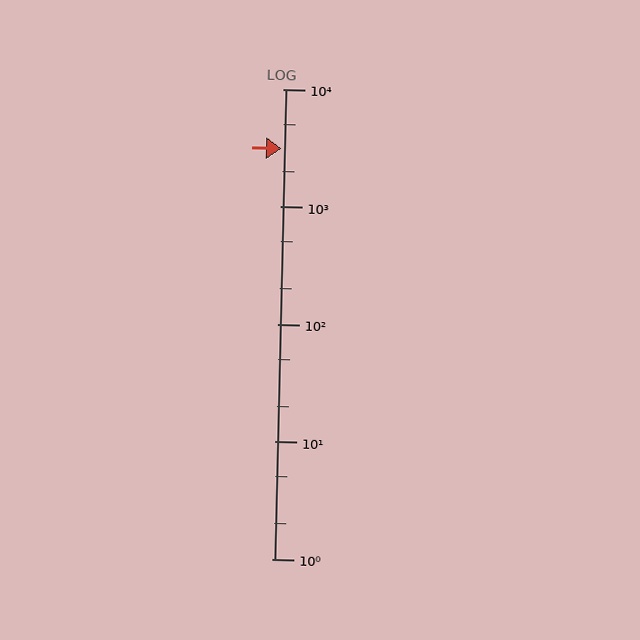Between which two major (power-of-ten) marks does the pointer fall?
The pointer is between 1000 and 10000.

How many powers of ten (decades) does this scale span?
The scale spans 4 decades, from 1 to 10000.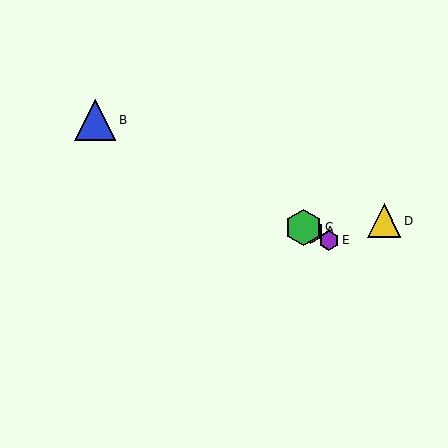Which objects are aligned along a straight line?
Objects A, B, C, E are aligned along a straight line.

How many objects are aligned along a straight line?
4 objects (A, B, C, E) are aligned along a straight line.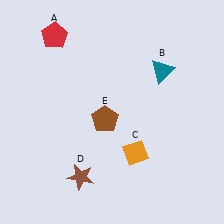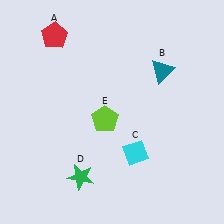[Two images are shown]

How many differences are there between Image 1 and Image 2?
There are 3 differences between the two images.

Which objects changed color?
C changed from orange to cyan. D changed from brown to green. E changed from brown to lime.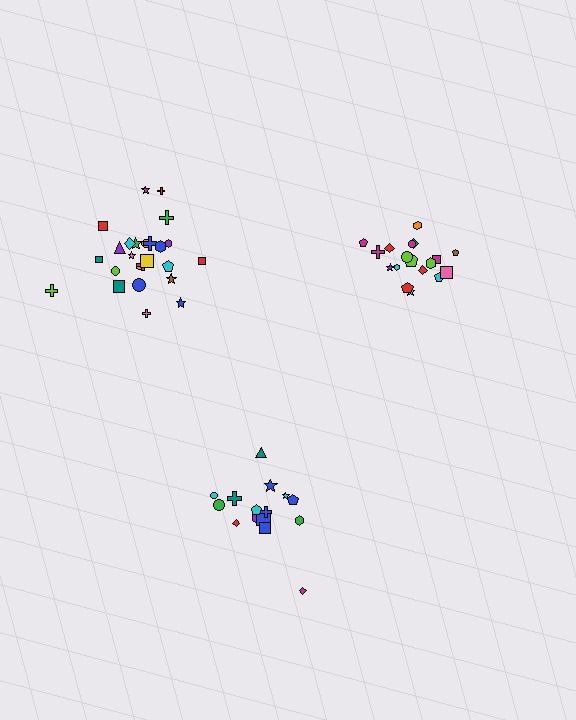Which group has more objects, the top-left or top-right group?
The top-left group.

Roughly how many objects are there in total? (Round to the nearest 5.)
Roughly 60 objects in total.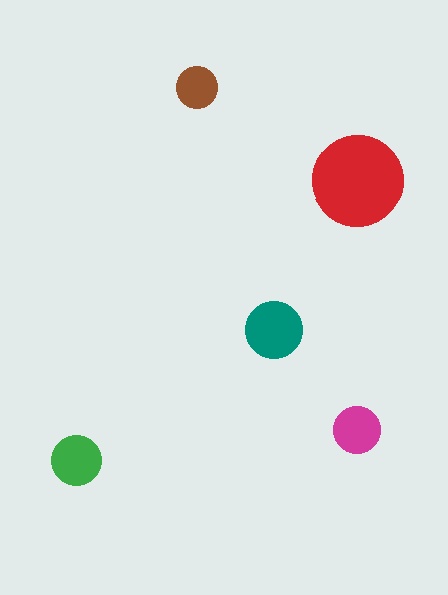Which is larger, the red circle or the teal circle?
The red one.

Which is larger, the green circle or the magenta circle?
The green one.